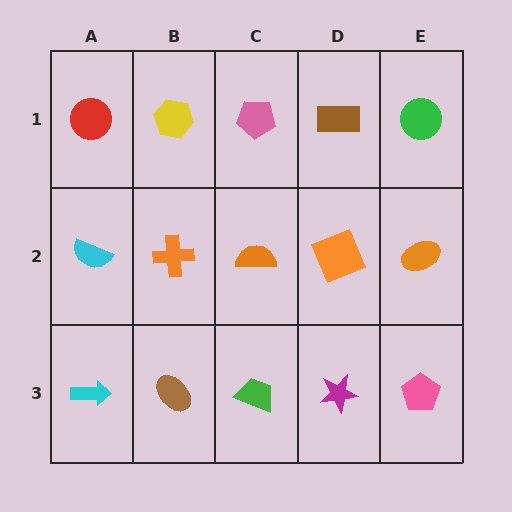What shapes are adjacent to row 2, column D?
A brown rectangle (row 1, column D), a magenta star (row 3, column D), an orange semicircle (row 2, column C), an orange ellipse (row 2, column E).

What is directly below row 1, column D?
An orange square.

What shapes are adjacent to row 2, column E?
A green circle (row 1, column E), a pink pentagon (row 3, column E), an orange square (row 2, column D).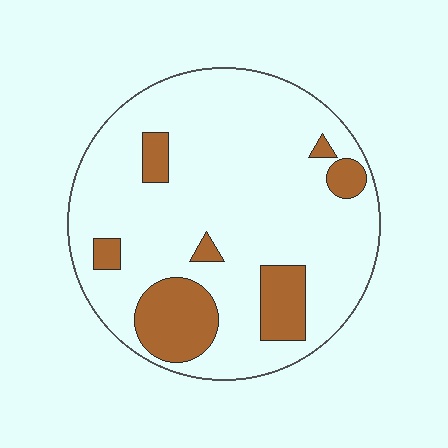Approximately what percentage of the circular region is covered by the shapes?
Approximately 20%.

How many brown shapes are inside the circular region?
7.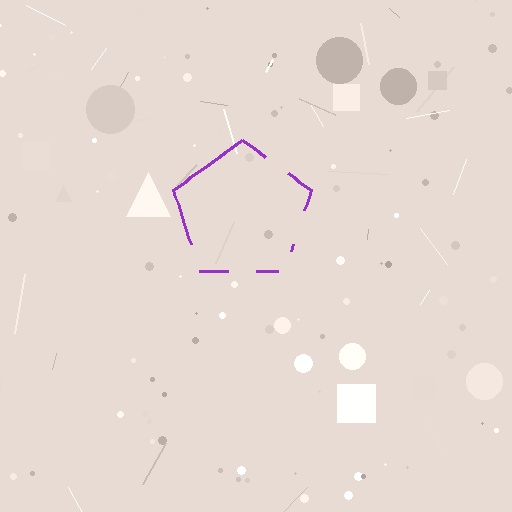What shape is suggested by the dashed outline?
The dashed outline suggests a pentagon.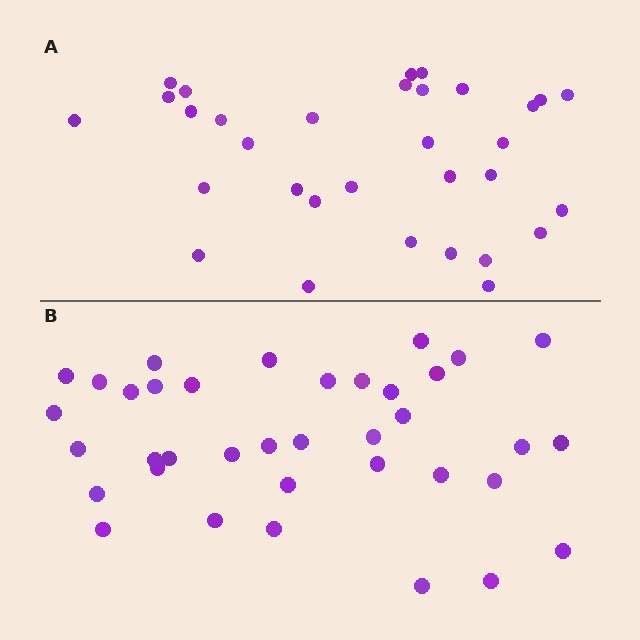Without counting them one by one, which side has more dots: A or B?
Region B (the bottom region) has more dots.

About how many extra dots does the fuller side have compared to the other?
Region B has about 5 more dots than region A.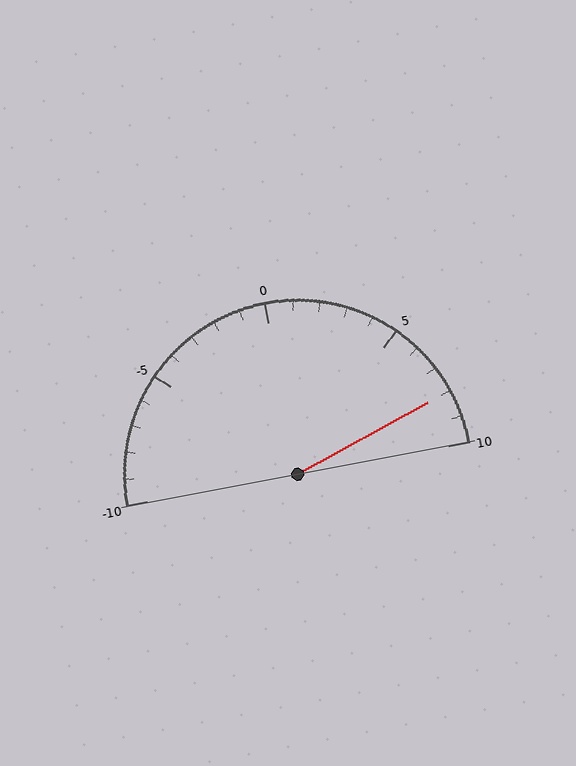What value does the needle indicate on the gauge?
The needle indicates approximately 8.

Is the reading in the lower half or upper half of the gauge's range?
The reading is in the upper half of the range (-10 to 10).